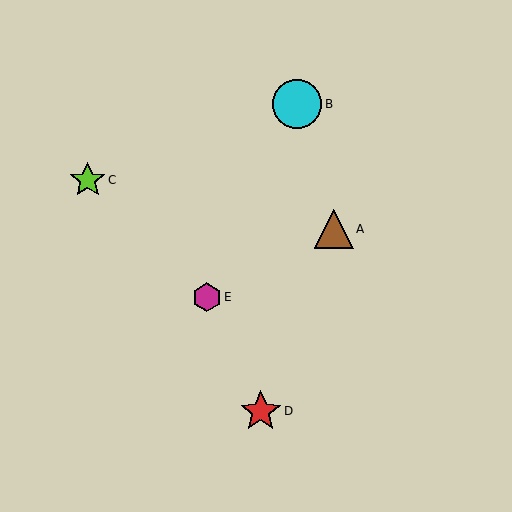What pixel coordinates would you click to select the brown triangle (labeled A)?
Click at (334, 229) to select the brown triangle A.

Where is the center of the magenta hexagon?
The center of the magenta hexagon is at (207, 297).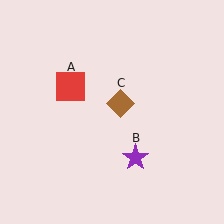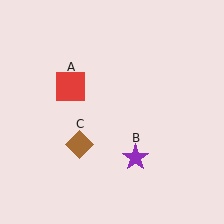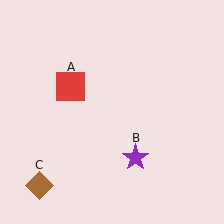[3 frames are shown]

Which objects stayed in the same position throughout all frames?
Red square (object A) and purple star (object B) remained stationary.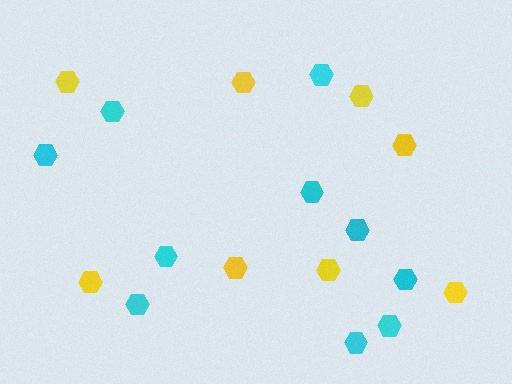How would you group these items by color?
There are 2 groups: one group of cyan hexagons (10) and one group of yellow hexagons (8).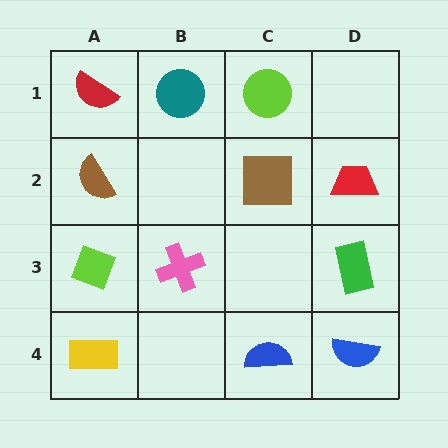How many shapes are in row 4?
3 shapes.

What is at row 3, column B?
A pink cross.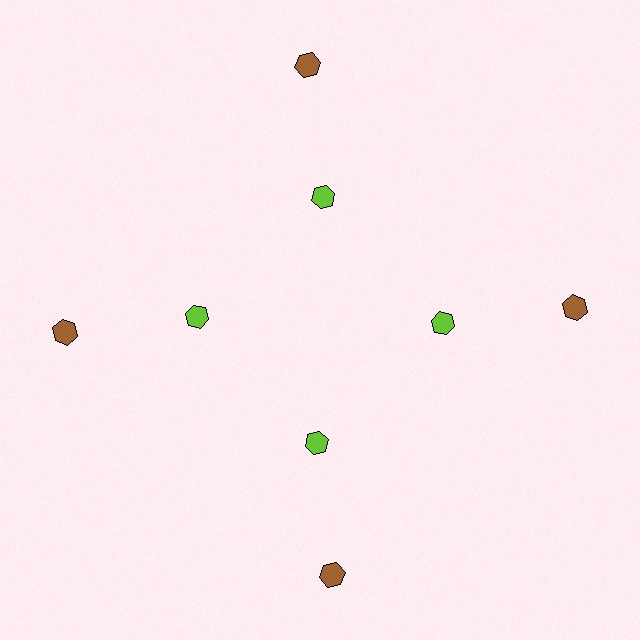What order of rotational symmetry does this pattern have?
This pattern has 4-fold rotational symmetry.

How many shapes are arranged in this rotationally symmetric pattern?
There are 8 shapes, arranged in 4 groups of 2.